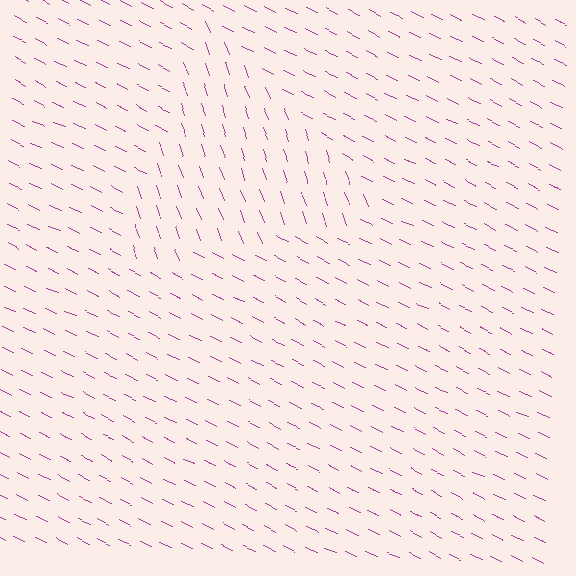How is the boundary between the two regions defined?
The boundary is defined purely by a change in line orientation (approximately 45 degrees difference). All lines are the same color and thickness.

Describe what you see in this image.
The image is filled with small magenta line segments. A triangle region in the image has lines oriented differently from the surrounding lines, creating a visible texture boundary.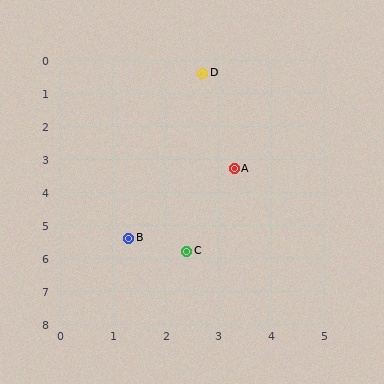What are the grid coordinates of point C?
Point C is at approximately (2.4, 5.8).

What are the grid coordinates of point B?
Point B is at approximately (1.3, 5.4).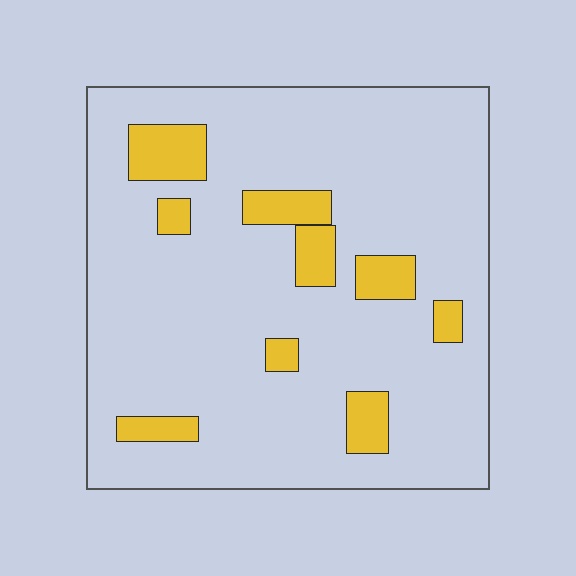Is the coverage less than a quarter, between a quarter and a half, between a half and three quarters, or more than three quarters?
Less than a quarter.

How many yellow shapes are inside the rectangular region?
9.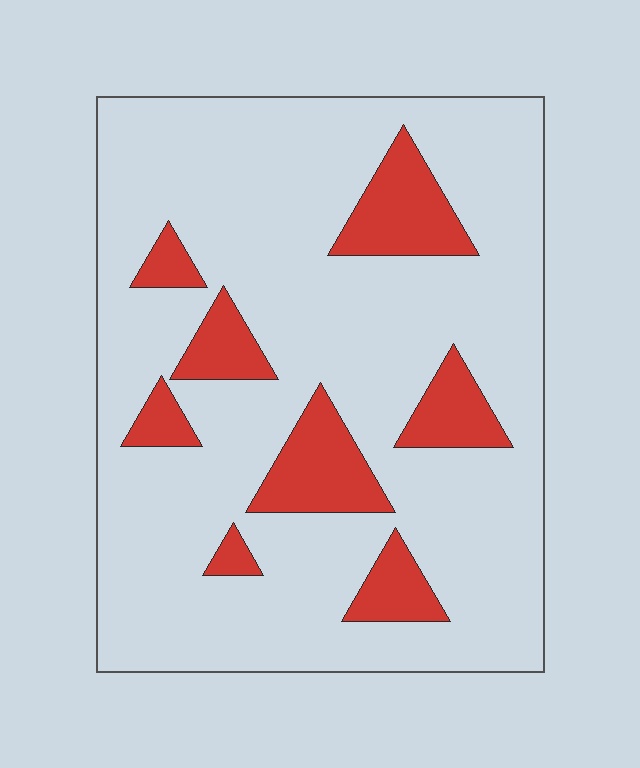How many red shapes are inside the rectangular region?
8.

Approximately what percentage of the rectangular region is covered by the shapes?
Approximately 15%.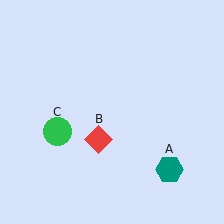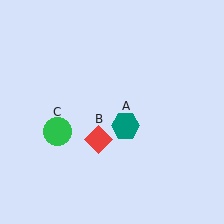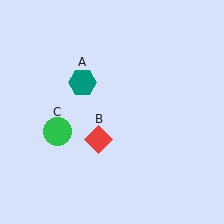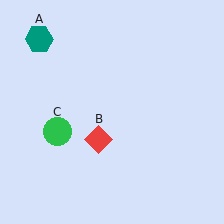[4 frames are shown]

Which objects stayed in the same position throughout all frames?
Red diamond (object B) and green circle (object C) remained stationary.